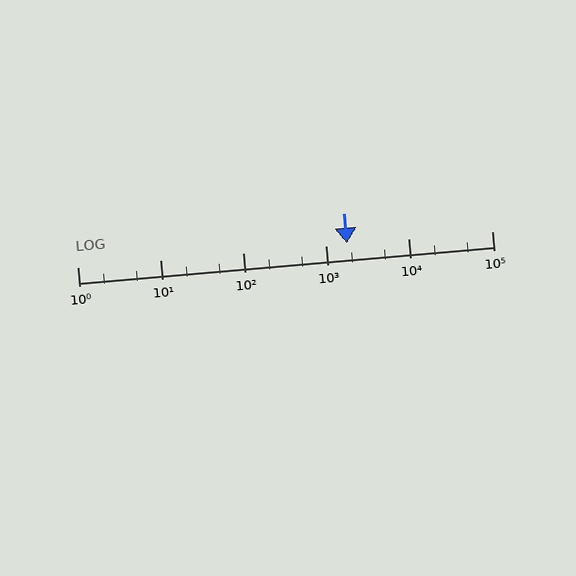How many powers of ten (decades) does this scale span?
The scale spans 5 decades, from 1 to 100000.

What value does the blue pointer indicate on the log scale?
The pointer indicates approximately 1800.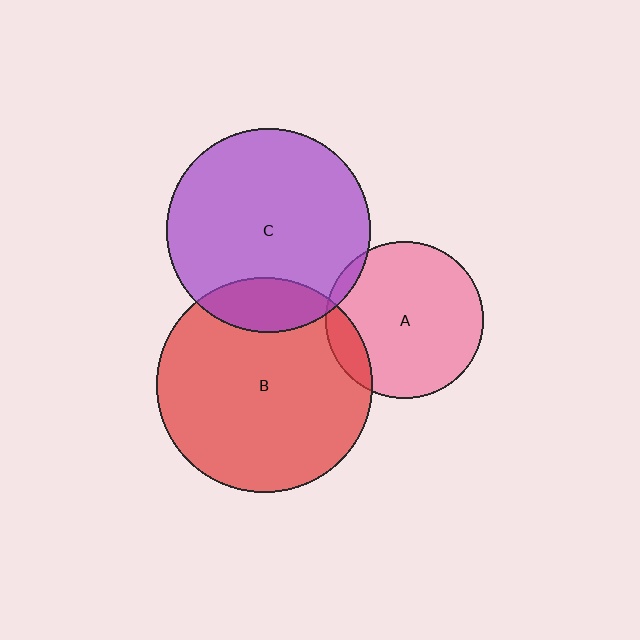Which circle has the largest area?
Circle B (red).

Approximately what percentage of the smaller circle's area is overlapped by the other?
Approximately 10%.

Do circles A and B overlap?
Yes.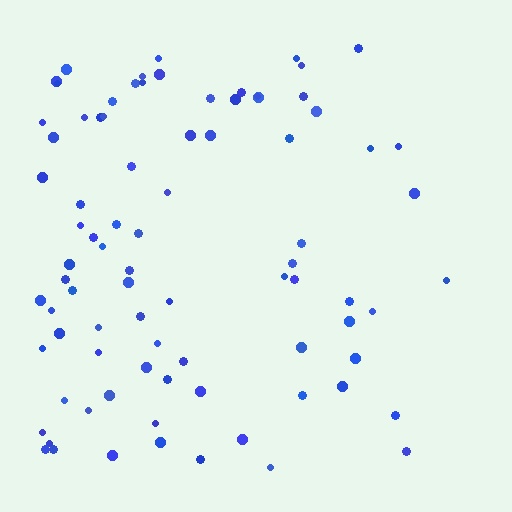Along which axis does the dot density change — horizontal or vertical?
Horizontal.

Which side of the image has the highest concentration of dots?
The left.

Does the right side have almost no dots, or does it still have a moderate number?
Still a moderate number, just noticeably fewer than the left.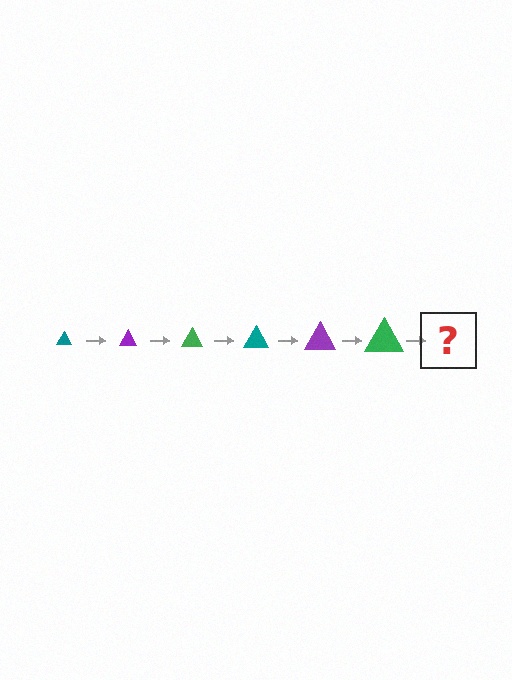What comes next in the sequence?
The next element should be a teal triangle, larger than the previous one.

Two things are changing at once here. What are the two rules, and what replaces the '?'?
The two rules are that the triangle grows larger each step and the color cycles through teal, purple, and green. The '?' should be a teal triangle, larger than the previous one.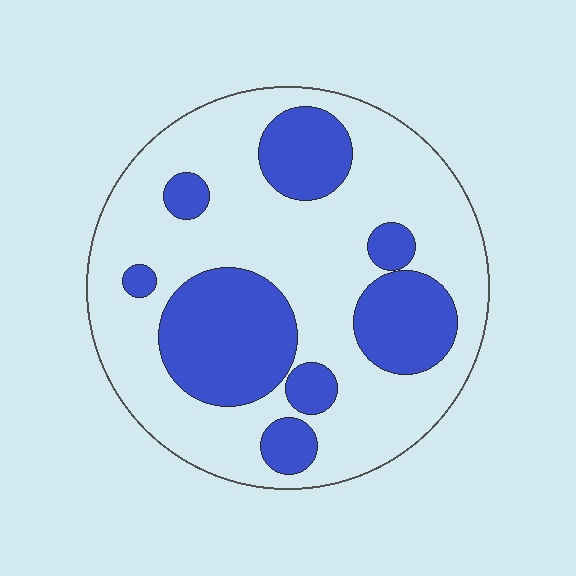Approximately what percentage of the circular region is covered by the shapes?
Approximately 30%.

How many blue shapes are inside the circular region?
8.